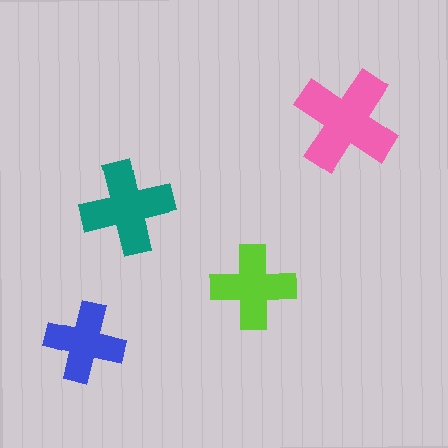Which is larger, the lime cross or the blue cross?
The lime one.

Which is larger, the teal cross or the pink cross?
The pink one.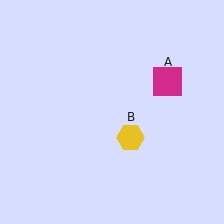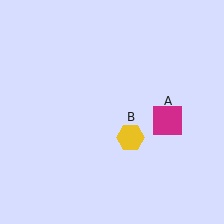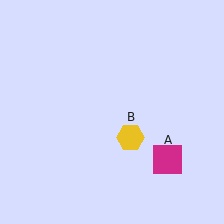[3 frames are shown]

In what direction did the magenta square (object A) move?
The magenta square (object A) moved down.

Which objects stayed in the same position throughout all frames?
Yellow hexagon (object B) remained stationary.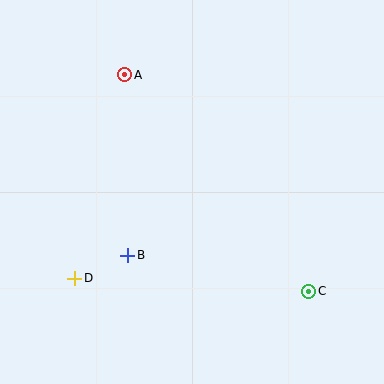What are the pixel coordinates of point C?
Point C is at (309, 291).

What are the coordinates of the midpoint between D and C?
The midpoint between D and C is at (192, 285).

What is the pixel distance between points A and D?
The distance between A and D is 210 pixels.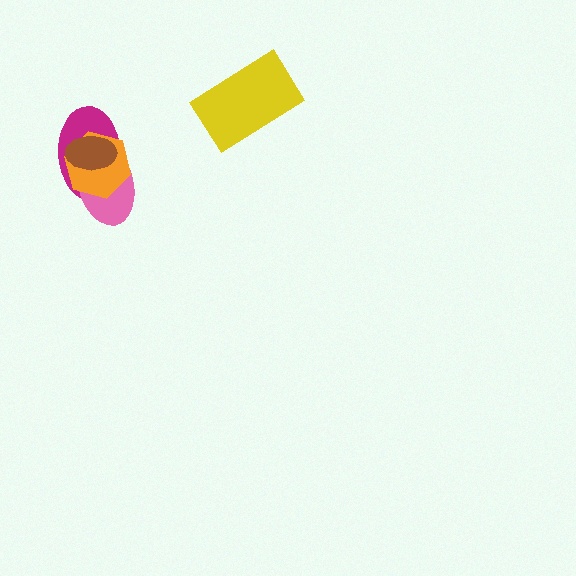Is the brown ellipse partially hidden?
No, no other shape covers it.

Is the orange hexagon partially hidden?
Yes, it is partially covered by another shape.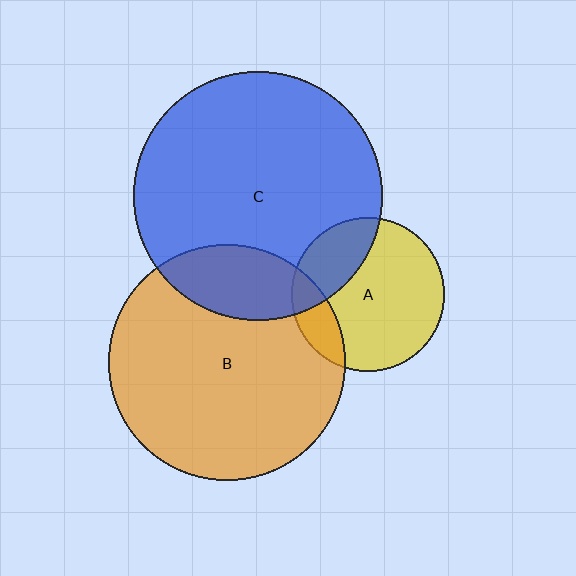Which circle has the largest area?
Circle C (blue).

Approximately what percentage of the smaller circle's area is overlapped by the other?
Approximately 20%.